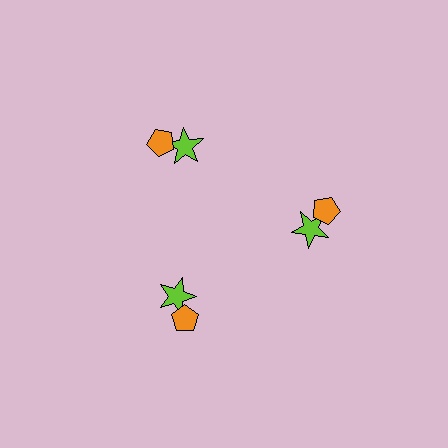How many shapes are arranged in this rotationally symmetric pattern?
There are 6 shapes, arranged in 3 groups of 2.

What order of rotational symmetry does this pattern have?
This pattern has 3-fold rotational symmetry.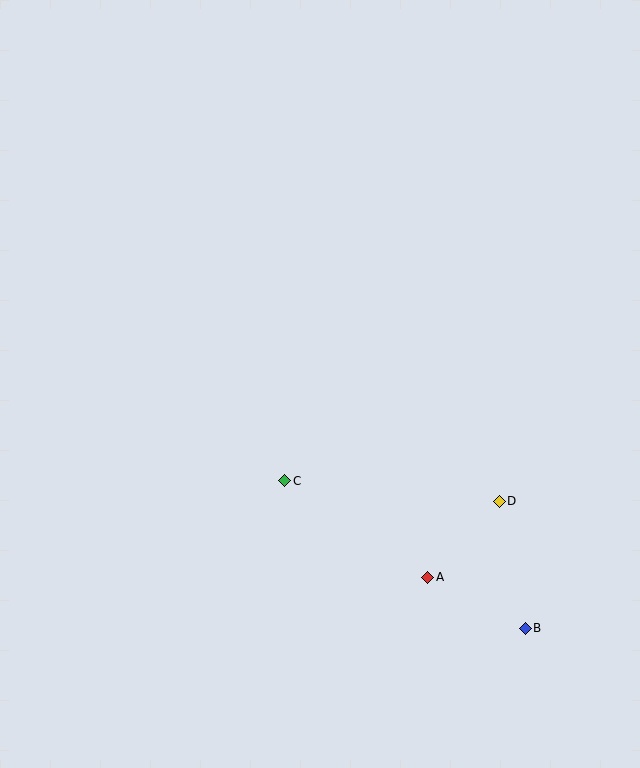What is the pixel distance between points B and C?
The distance between B and C is 282 pixels.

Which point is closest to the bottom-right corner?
Point B is closest to the bottom-right corner.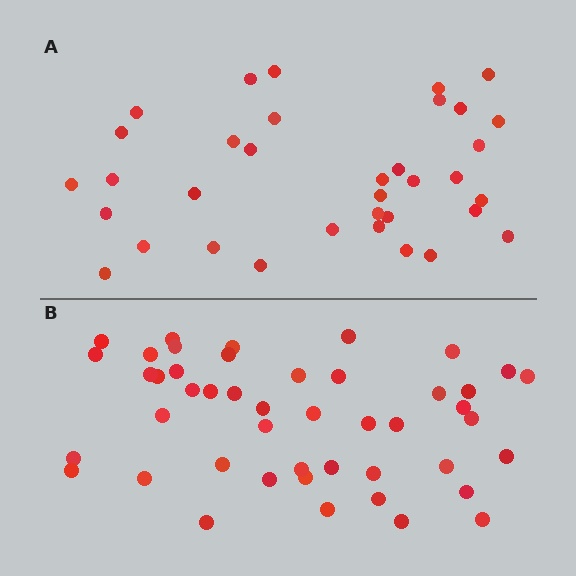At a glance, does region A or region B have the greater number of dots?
Region B (the bottom region) has more dots.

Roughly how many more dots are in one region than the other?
Region B has roughly 12 or so more dots than region A.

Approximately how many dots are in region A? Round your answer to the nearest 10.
About 40 dots. (The exact count is 35, which rounds to 40.)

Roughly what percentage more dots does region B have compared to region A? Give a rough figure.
About 30% more.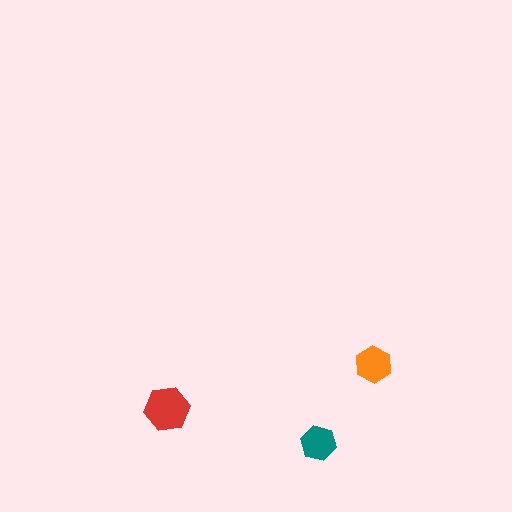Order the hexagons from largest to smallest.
the red one, the orange one, the teal one.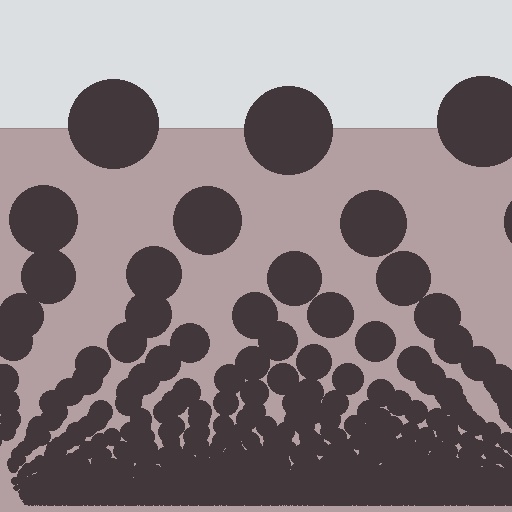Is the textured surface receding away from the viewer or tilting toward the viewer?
The surface appears to tilt toward the viewer. Texture elements get larger and sparser toward the top.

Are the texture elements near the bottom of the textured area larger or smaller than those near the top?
Smaller. The gradient is inverted — elements near the bottom are smaller and denser.